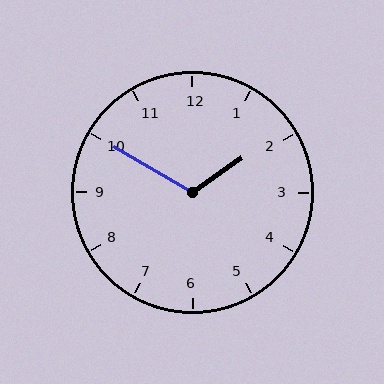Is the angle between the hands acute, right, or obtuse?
It is obtuse.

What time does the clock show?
1:50.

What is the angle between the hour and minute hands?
Approximately 115 degrees.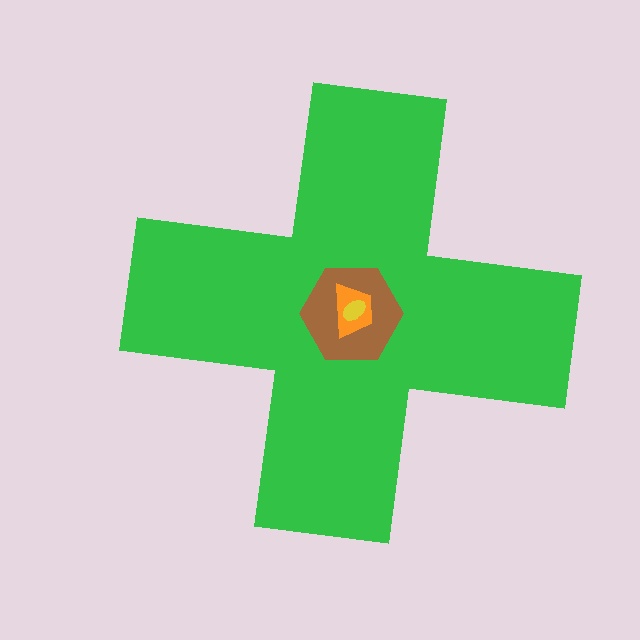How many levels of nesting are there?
4.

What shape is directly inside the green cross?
The brown hexagon.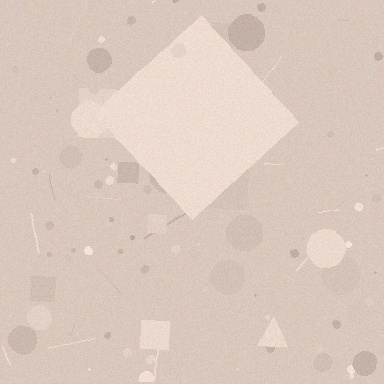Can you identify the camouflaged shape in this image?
The camouflaged shape is a diamond.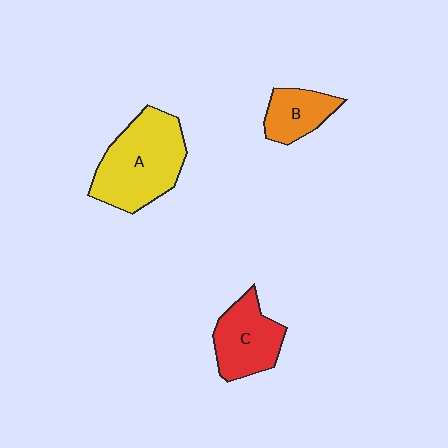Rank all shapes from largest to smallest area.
From largest to smallest: A (yellow), C (red), B (orange).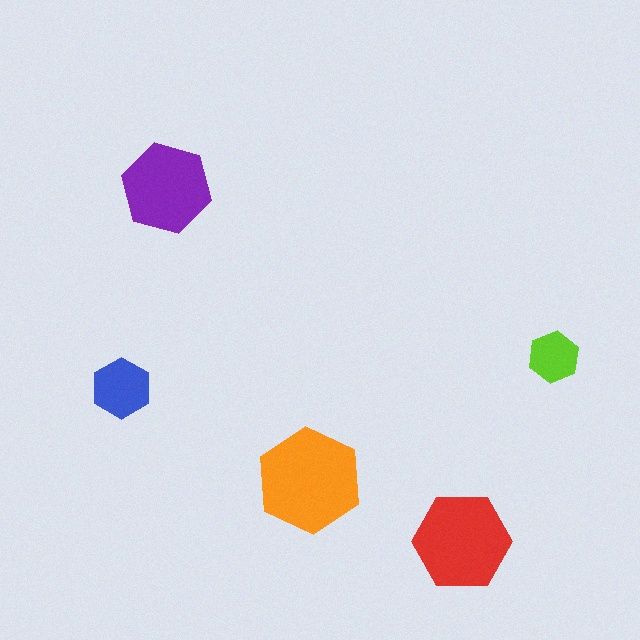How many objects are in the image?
There are 5 objects in the image.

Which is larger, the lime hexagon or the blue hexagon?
The blue one.